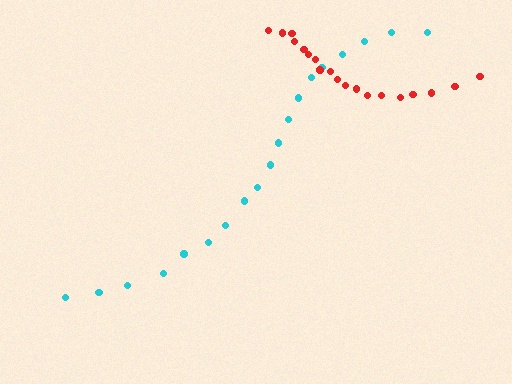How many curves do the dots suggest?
There are 2 distinct paths.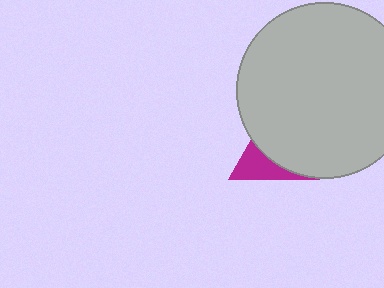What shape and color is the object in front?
The object in front is a light gray circle.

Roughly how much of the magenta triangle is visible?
A small part of it is visible (roughly 37%).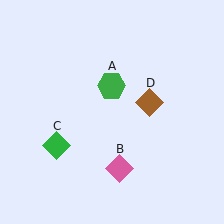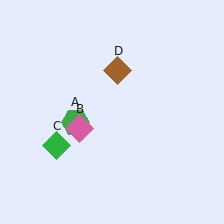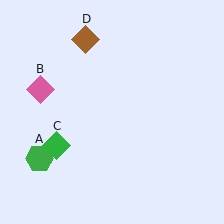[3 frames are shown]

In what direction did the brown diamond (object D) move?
The brown diamond (object D) moved up and to the left.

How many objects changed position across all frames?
3 objects changed position: green hexagon (object A), pink diamond (object B), brown diamond (object D).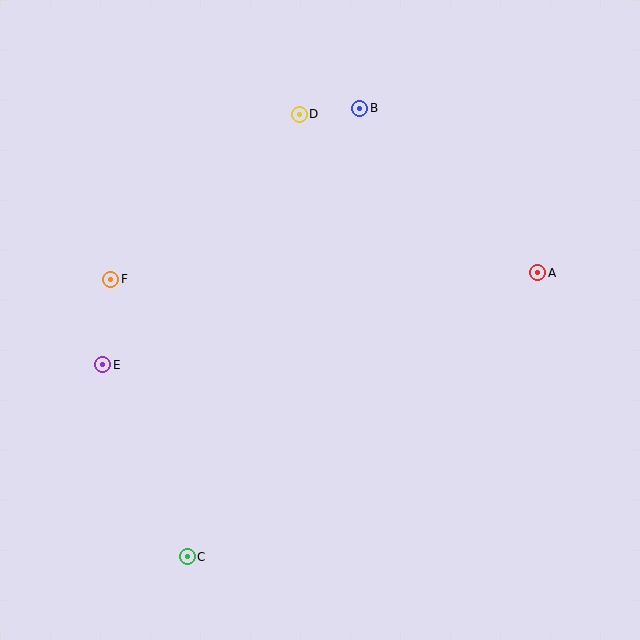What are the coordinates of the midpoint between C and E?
The midpoint between C and E is at (145, 461).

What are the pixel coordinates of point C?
Point C is at (187, 557).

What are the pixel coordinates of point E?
Point E is at (103, 365).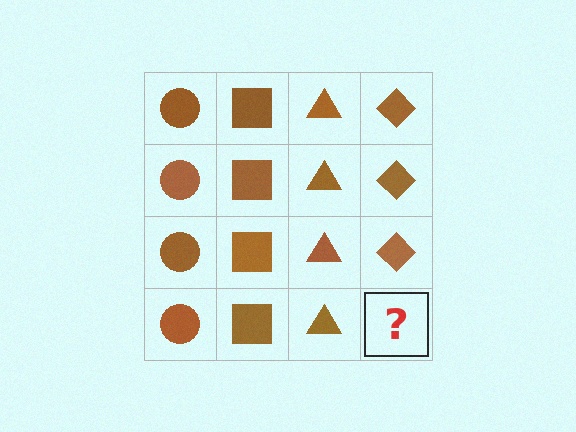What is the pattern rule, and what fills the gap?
The rule is that each column has a consistent shape. The gap should be filled with a brown diamond.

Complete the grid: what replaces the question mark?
The question mark should be replaced with a brown diamond.